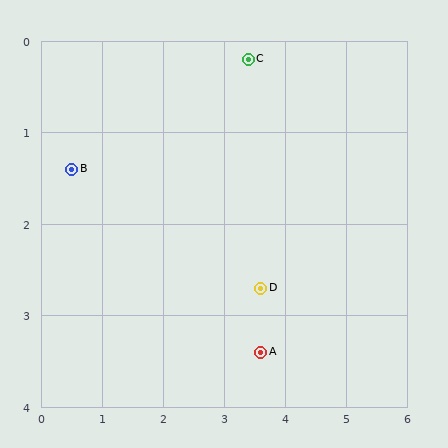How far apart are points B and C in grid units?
Points B and C are about 3.1 grid units apart.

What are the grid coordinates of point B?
Point B is at approximately (0.5, 1.4).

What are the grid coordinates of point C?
Point C is at approximately (3.4, 0.2).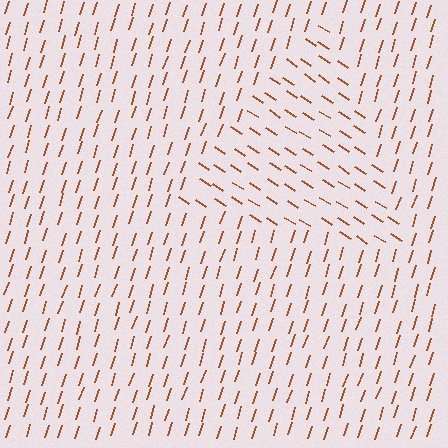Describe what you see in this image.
The image is filled with small brown line segments. A triangle region in the image has lines oriented differently from the surrounding lines, creating a visible texture boundary.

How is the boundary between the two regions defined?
The boundary is defined purely by a change in line orientation (approximately 74 degrees difference). All lines are the same color and thickness.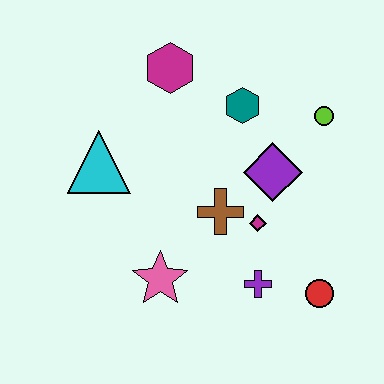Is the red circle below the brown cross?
Yes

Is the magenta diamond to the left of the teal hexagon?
No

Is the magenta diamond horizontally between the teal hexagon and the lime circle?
Yes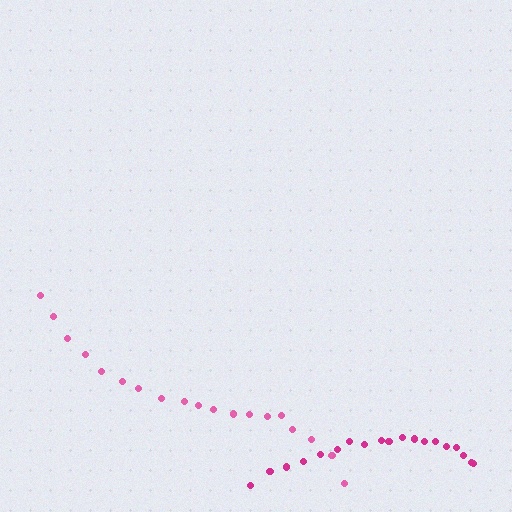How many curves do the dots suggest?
There are 2 distinct paths.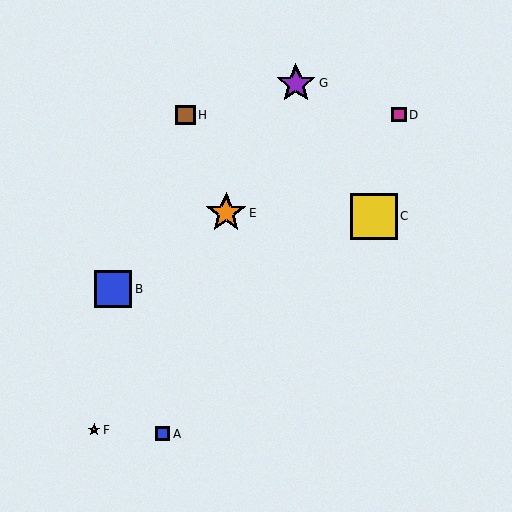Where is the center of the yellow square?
The center of the yellow square is at (374, 216).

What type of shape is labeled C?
Shape C is a yellow square.